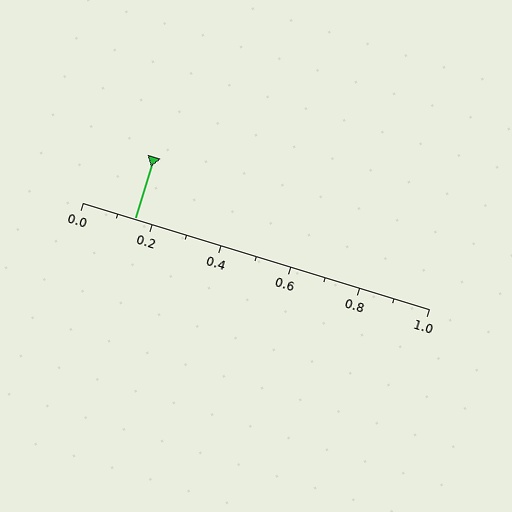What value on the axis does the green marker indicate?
The marker indicates approximately 0.15.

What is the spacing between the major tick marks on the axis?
The major ticks are spaced 0.2 apart.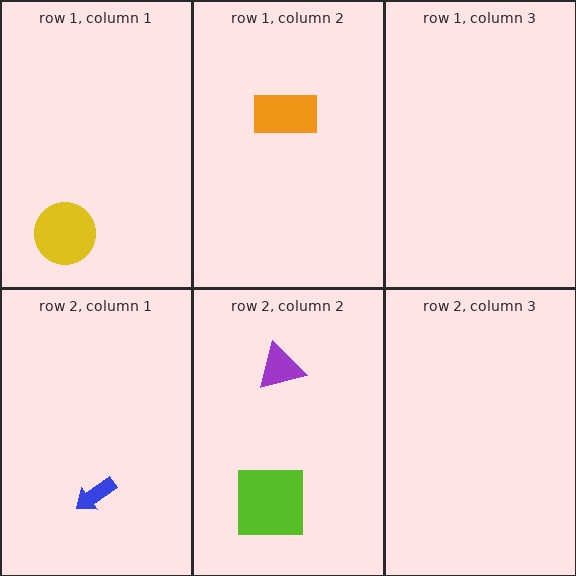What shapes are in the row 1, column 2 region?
The orange rectangle.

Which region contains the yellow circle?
The row 1, column 1 region.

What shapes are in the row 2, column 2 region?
The lime square, the purple triangle.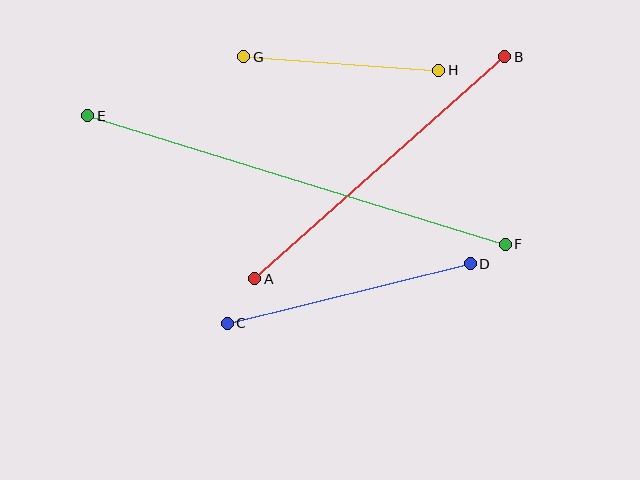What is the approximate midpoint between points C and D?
The midpoint is at approximately (349, 293) pixels.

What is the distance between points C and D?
The distance is approximately 250 pixels.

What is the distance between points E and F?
The distance is approximately 437 pixels.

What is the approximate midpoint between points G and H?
The midpoint is at approximately (341, 63) pixels.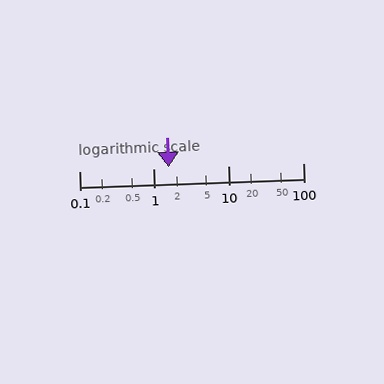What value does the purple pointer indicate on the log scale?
The pointer indicates approximately 1.6.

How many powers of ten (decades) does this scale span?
The scale spans 3 decades, from 0.1 to 100.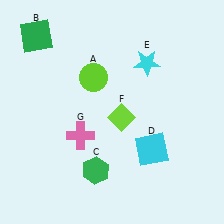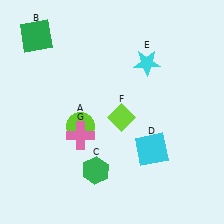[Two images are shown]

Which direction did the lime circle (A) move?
The lime circle (A) moved down.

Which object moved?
The lime circle (A) moved down.